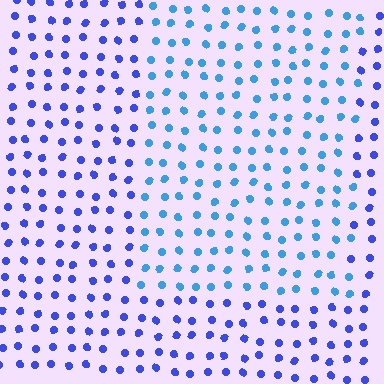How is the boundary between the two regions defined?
The boundary is defined purely by a slight shift in hue (about 32 degrees). Spacing, size, and orientation are identical on both sides.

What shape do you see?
I see a rectangle.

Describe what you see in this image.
The image is filled with small blue elements in a uniform arrangement. A rectangle-shaped region is visible where the elements are tinted to a slightly different hue, forming a subtle color boundary.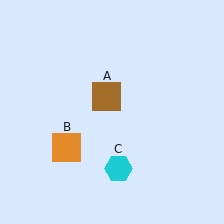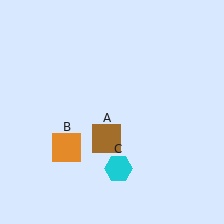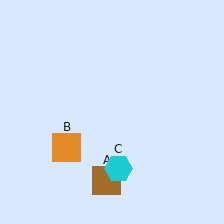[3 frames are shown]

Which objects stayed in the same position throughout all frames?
Orange square (object B) and cyan hexagon (object C) remained stationary.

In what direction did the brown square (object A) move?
The brown square (object A) moved down.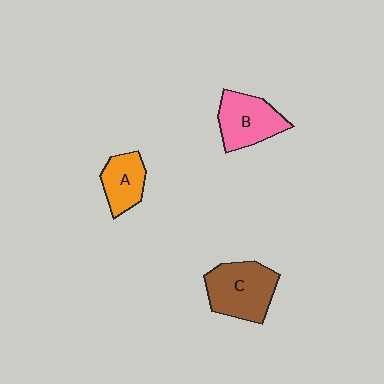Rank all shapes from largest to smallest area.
From largest to smallest: C (brown), B (pink), A (orange).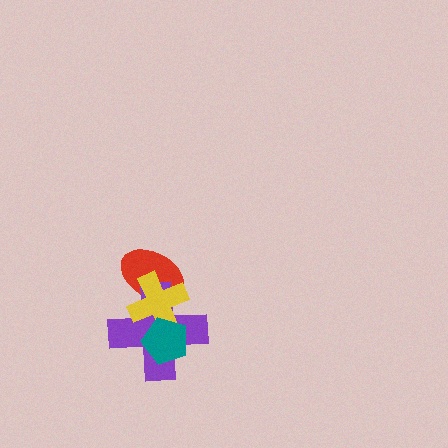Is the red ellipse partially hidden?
Yes, it is partially covered by another shape.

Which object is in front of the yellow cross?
The teal pentagon is in front of the yellow cross.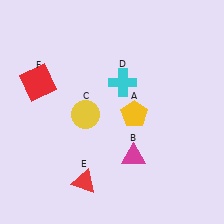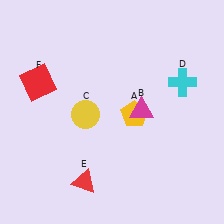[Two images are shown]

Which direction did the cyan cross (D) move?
The cyan cross (D) moved right.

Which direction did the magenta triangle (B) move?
The magenta triangle (B) moved up.